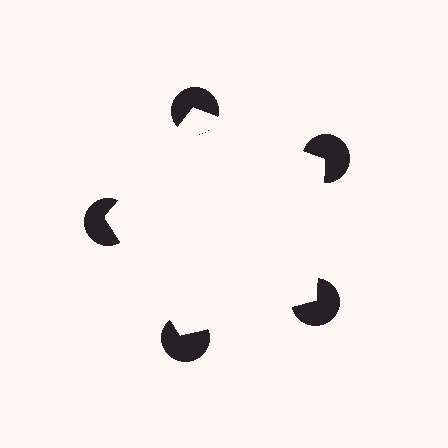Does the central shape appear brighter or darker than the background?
It typically appears slightly brighter than the background, even though no actual brightness change is drawn.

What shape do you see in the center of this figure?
An illusory pentagon — its edges are inferred from the aligned wedge cuts in the pac-man discs, not physically drawn.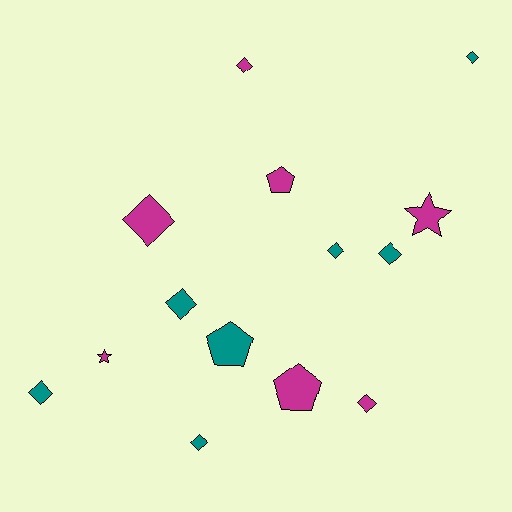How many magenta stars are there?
There are 2 magenta stars.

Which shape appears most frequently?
Diamond, with 9 objects.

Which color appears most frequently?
Magenta, with 7 objects.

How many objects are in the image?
There are 14 objects.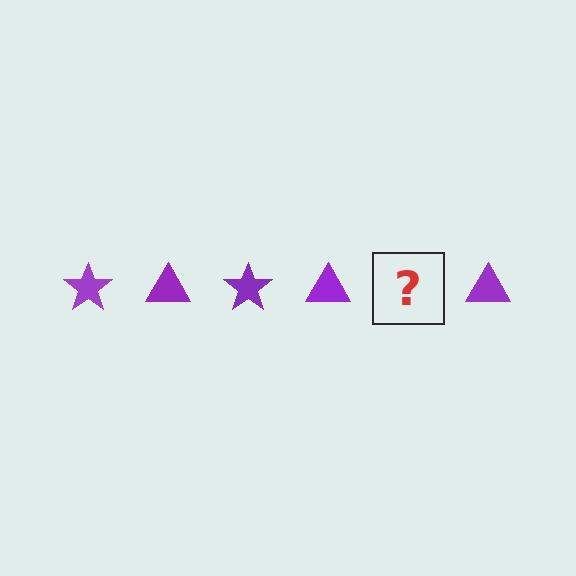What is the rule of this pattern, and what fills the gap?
The rule is that the pattern cycles through star, triangle shapes in purple. The gap should be filled with a purple star.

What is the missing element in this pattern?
The missing element is a purple star.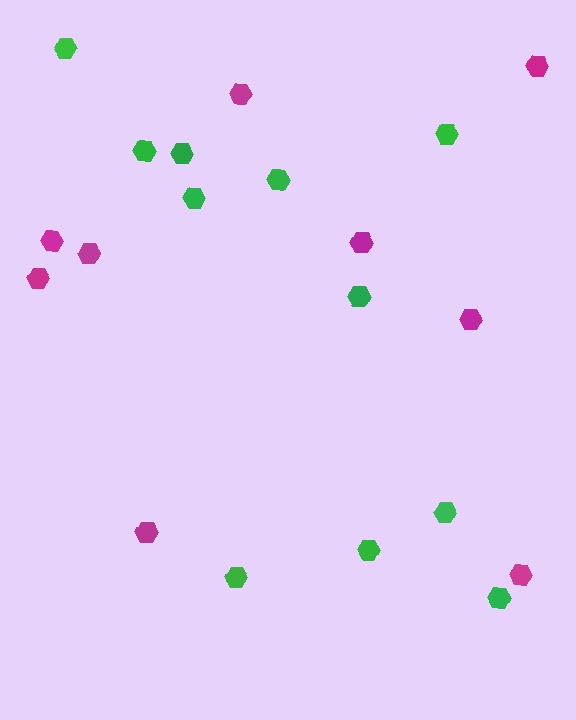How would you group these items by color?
There are 2 groups: one group of green hexagons (11) and one group of magenta hexagons (9).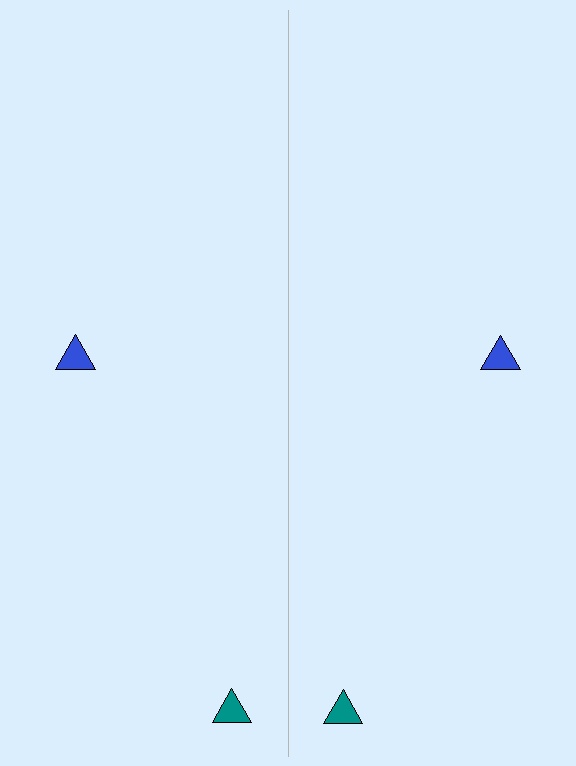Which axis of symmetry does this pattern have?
The pattern has a vertical axis of symmetry running through the center of the image.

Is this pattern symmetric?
Yes, this pattern has bilateral (reflection) symmetry.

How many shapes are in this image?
There are 4 shapes in this image.